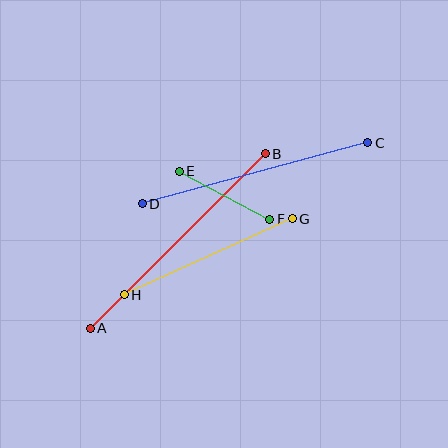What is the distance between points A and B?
The distance is approximately 247 pixels.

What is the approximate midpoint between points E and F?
The midpoint is at approximately (225, 195) pixels.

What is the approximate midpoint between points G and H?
The midpoint is at approximately (208, 257) pixels.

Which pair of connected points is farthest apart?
Points A and B are farthest apart.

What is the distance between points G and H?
The distance is approximately 184 pixels.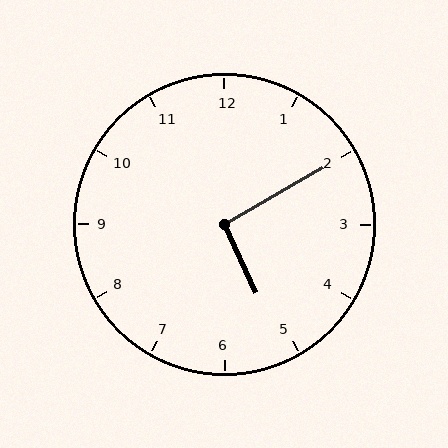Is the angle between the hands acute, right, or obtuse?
It is right.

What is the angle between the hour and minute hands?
Approximately 95 degrees.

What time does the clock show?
5:10.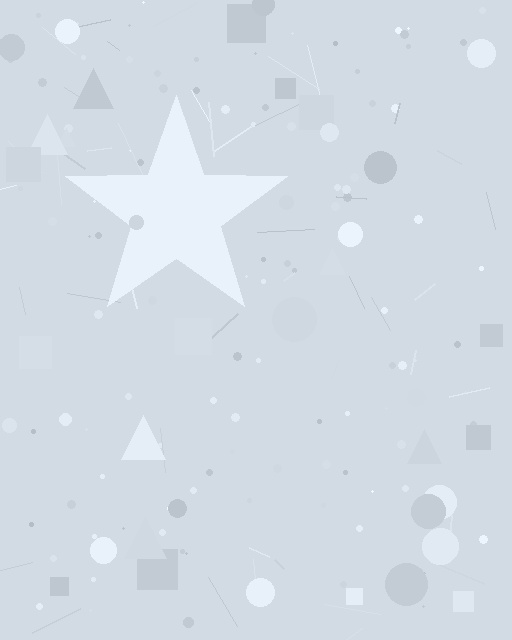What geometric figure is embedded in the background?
A star is embedded in the background.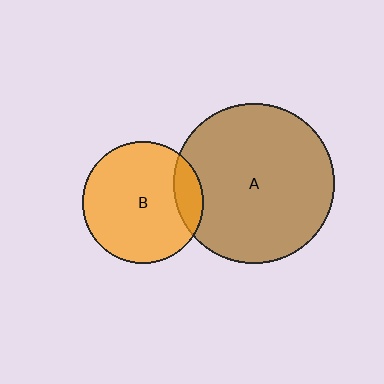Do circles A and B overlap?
Yes.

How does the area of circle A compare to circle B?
Approximately 1.8 times.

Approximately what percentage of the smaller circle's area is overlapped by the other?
Approximately 15%.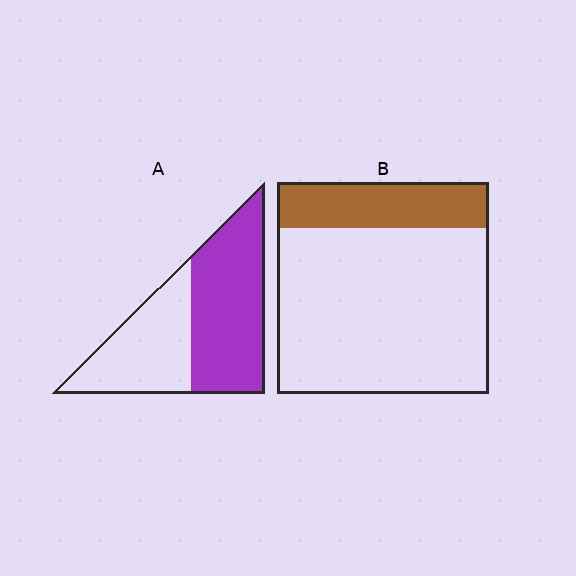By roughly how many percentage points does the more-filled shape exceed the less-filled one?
By roughly 35 percentage points (A over B).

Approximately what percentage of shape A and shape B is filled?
A is approximately 55% and B is approximately 20%.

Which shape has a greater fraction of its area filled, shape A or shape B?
Shape A.